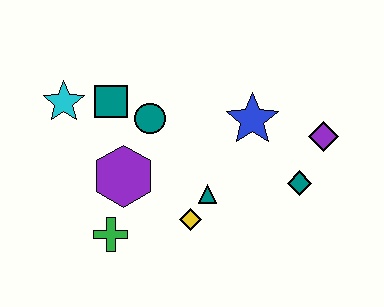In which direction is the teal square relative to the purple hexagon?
The teal square is above the purple hexagon.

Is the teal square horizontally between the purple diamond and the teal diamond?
No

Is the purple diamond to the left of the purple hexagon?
No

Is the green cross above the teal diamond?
No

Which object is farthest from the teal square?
The purple diamond is farthest from the teal square.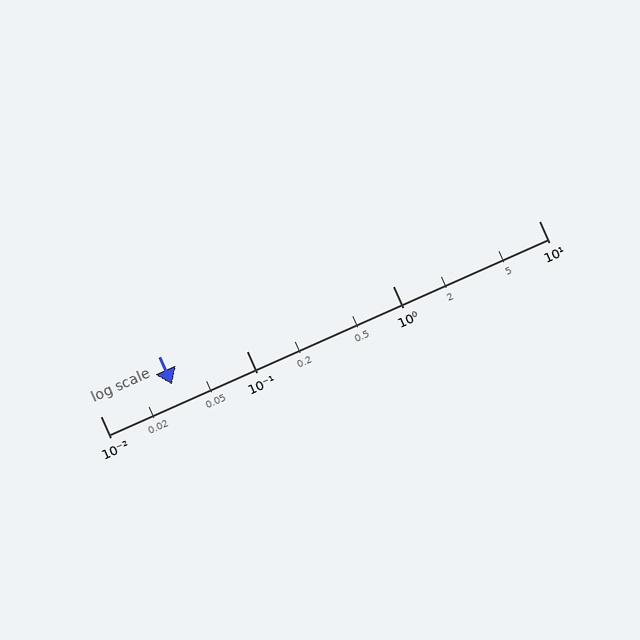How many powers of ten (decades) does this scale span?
The scale spans 3 decades, from 0.01 to 10.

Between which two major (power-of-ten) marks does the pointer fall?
The pointer is between 0.01 and 0.1.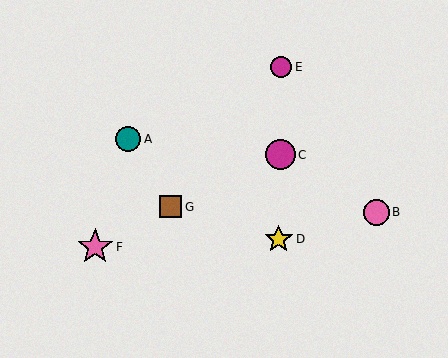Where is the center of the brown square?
The center of the brown square is at (171, 207).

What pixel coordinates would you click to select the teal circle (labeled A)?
Click at (128, 139) to select the teal circle A.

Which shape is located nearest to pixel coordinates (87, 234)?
The pink star (labeled F) at (95, 247) is nearest to that location.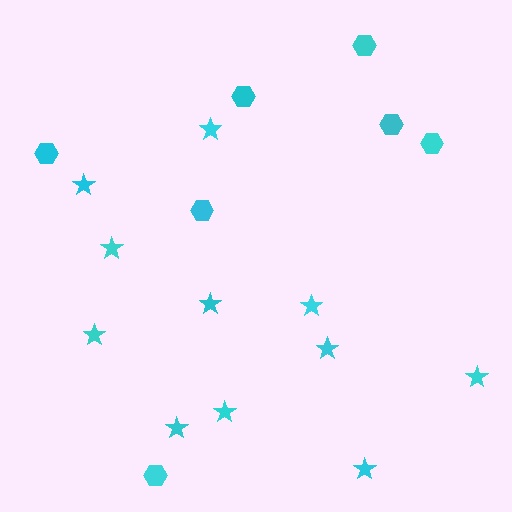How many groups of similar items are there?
There are 2 groups: one group of hexagons (7) and one group of stars (11).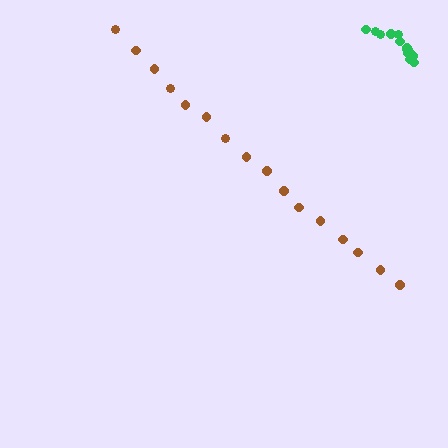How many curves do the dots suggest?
There are 2 distinct paths.